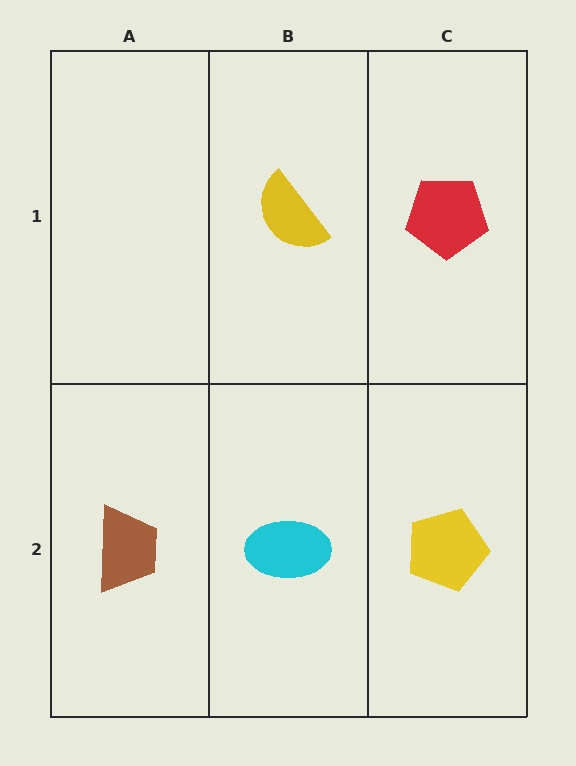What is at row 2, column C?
A yellow pentagon.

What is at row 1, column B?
A yellow semicircle.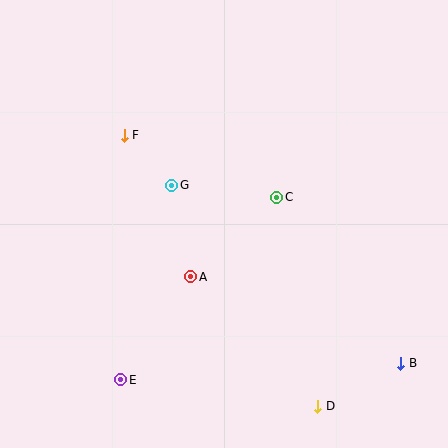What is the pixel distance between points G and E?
The distance between G and E is 201 pixels.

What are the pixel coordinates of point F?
Point F is at (124, 135).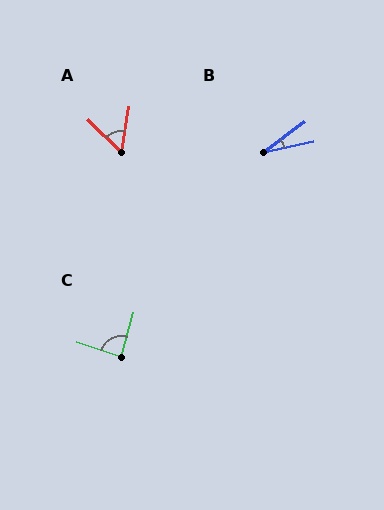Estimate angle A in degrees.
Approximately 55 degrees.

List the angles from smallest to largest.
B (25°), A (55°), C (88°).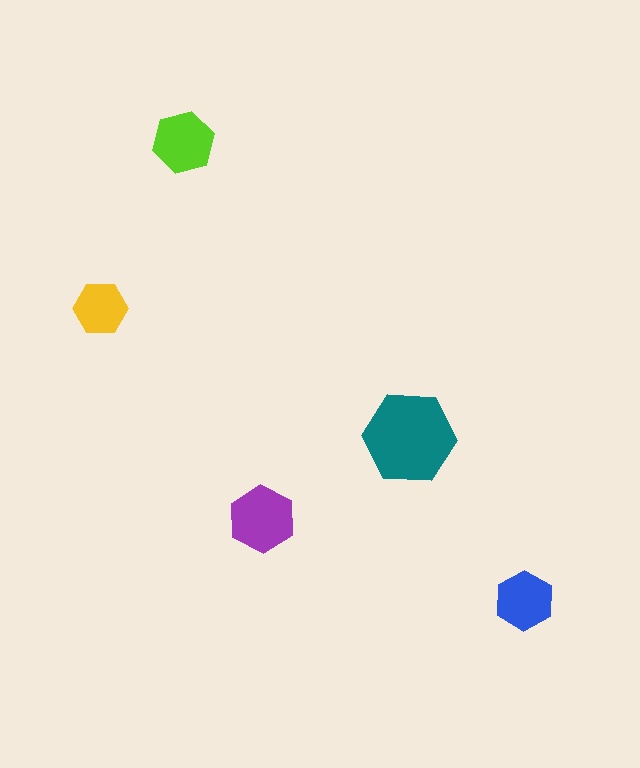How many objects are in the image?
There are 5 objects in the image.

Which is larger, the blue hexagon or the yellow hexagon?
The blue one.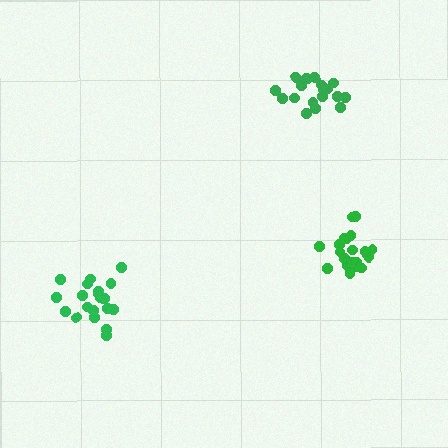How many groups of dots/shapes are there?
There are 3 groups.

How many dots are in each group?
Group 1: 21 dots, Group 2: 21 dots, Group 3: 18 dots (60 total).